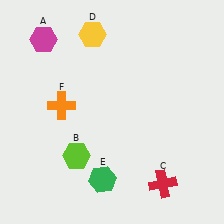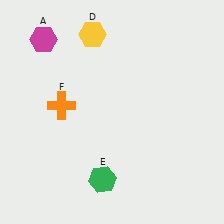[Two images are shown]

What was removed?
The lime hexagon (B), the red cross (C) were removed in Image 2.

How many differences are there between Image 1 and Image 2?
There are 2 differences between the two images.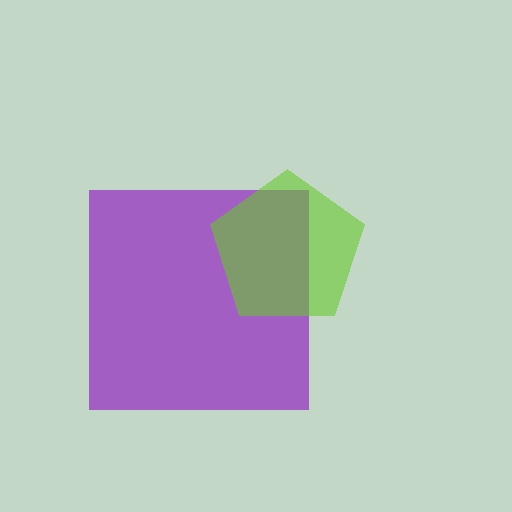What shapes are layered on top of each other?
The layered shapes are: a purple square, a lime pentagon.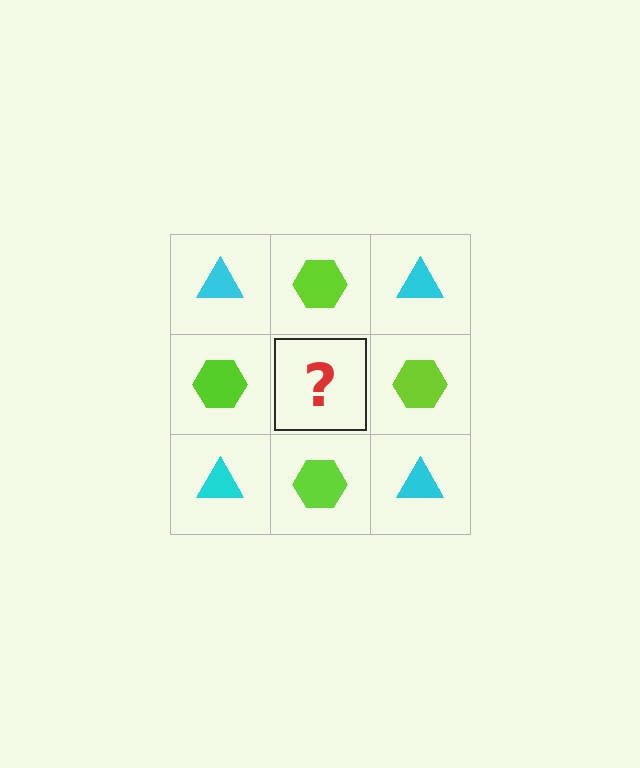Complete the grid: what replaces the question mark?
The question mark should be replaced with a cyan triangle.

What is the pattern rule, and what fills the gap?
The rule is that it alternates cyan triangle and lime hexagon in a checkerboard pattern. The gap should be filled with a cyan triangle.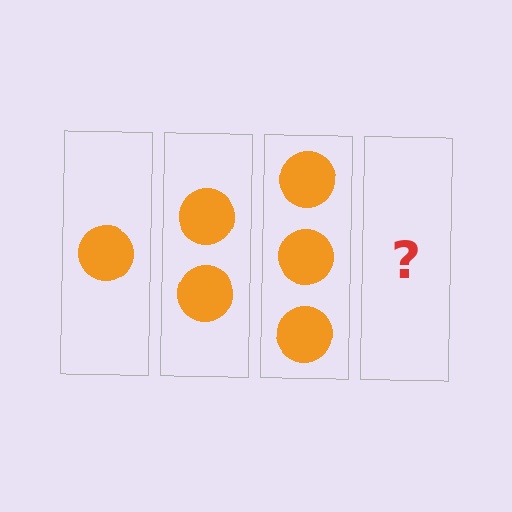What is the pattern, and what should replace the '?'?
The pattern is that each step adds one more circle. The '?' should be 4 circles.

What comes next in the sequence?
The next element should be 4 circles.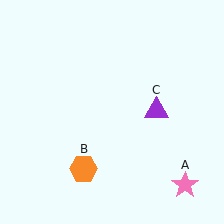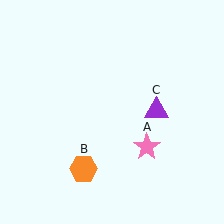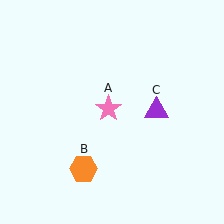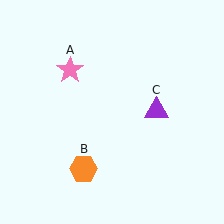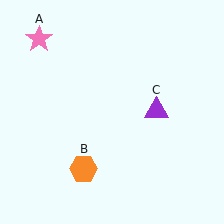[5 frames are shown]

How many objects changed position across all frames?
1 object changed position: pink star (object A).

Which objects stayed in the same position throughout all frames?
Orange hexagon (object B) and purple triangle (object C) remained stationary.